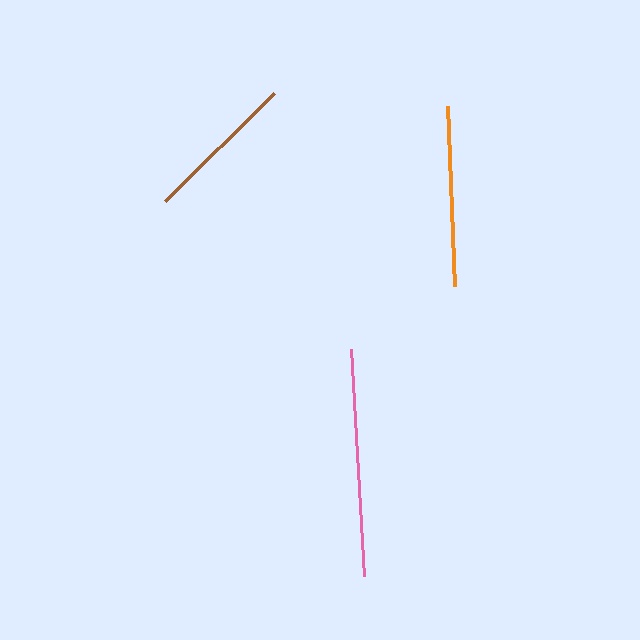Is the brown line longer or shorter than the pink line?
The pink line is longer than the brown line.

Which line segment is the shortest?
The brown line is the shortest at approximately 153 pixels.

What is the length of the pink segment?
The pink segment is approximately 228 pixels long.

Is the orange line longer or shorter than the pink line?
The pink line is longer than the orange line.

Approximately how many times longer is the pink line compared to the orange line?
The pink line is approximately 1.3 times the length of the orange line.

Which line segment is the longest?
The pink line is the longest at approximately 228 pixels.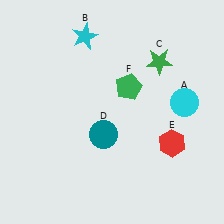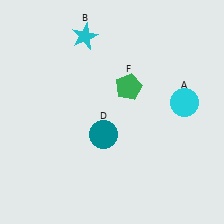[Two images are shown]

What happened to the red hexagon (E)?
The red hexagon (E) was removed in Image 2. It was in the bottom-right area of Image 1.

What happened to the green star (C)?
The green star (C) was removed in Image 2. It was in the top-right area of Image 1.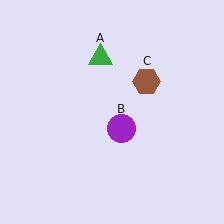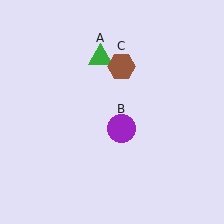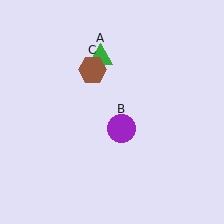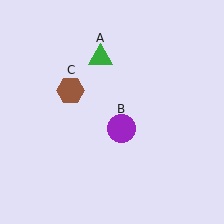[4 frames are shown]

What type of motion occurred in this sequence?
The brown hexagon (object C) rotated counterclockwise around the center of the scene.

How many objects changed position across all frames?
1 object changed position: brown hexagon (object C).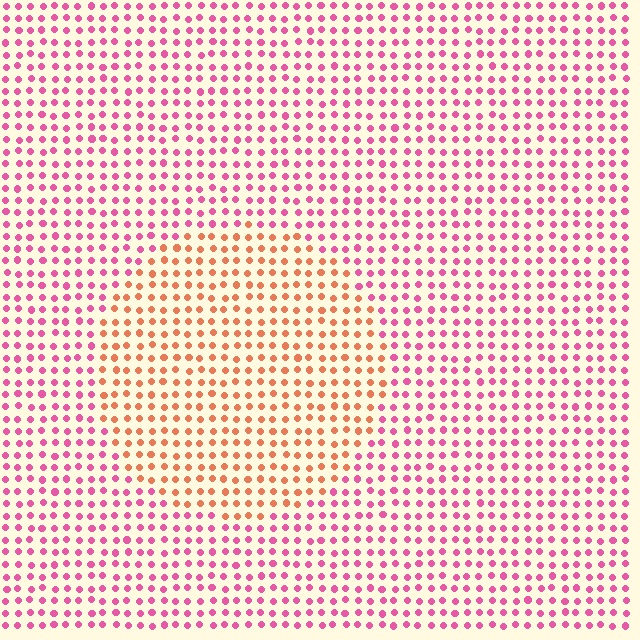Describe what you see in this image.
The image is filled with small pink elements in a uniform arrangement. A circle-shaped region is visible where the elements are tinted to a slightly different hue, forming a subtle color boundary.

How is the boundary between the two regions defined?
The boundary is defined purely by a slight shift in hue (about 47 degrees). Spacing, size, and orientation are identical on both sides.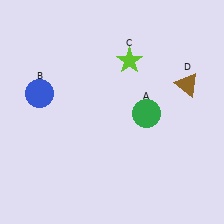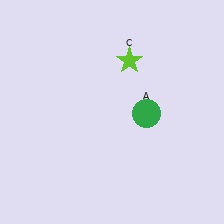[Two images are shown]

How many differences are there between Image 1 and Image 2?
There are 2 differences between the two images.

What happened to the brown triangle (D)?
The brown triangle (D) was removed in Image 2. It was in the top-right area of Image 1.